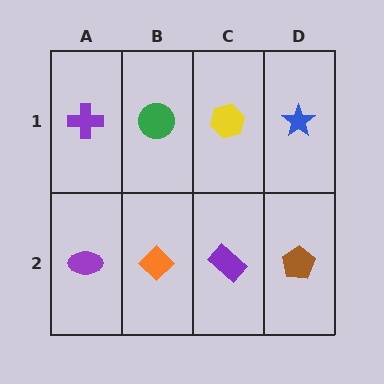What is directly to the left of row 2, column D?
A purple rectangle.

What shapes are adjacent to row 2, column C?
A yellow hexagon (row 1, column C), an orange diamond (row 2, column B), a brown pentagon (row 2, column D).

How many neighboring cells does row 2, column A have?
2.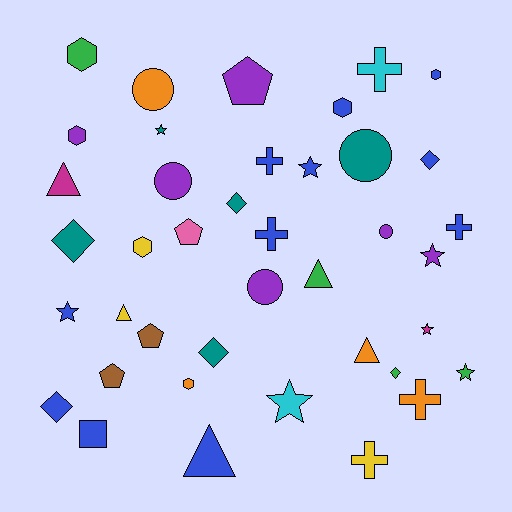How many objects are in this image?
There are 40 objects.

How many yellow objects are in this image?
There are 3 yellow objects.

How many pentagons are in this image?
There are 4 pentagons.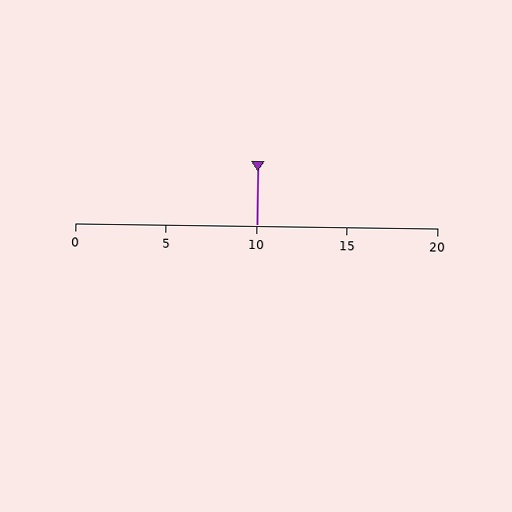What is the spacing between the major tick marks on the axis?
The major ticks are spaced 5 apart.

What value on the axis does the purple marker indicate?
The marker indicates approximately 10.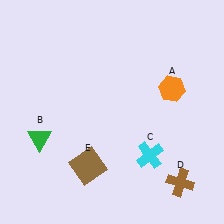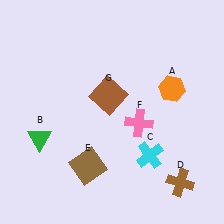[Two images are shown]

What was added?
A pink cross (F), a brown square (G) were added in Image 2.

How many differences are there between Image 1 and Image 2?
There are 2 differences between the two images.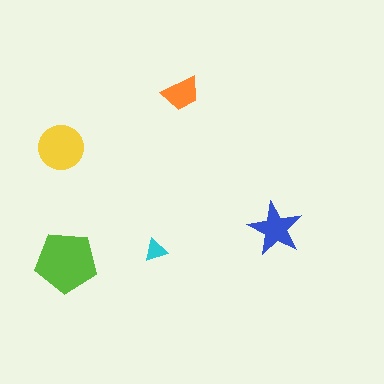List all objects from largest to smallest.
The lime pentagon, the yellow circle, the blue star, the orange trapezoid, the cyan triangle.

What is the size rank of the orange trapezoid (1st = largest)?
4th.